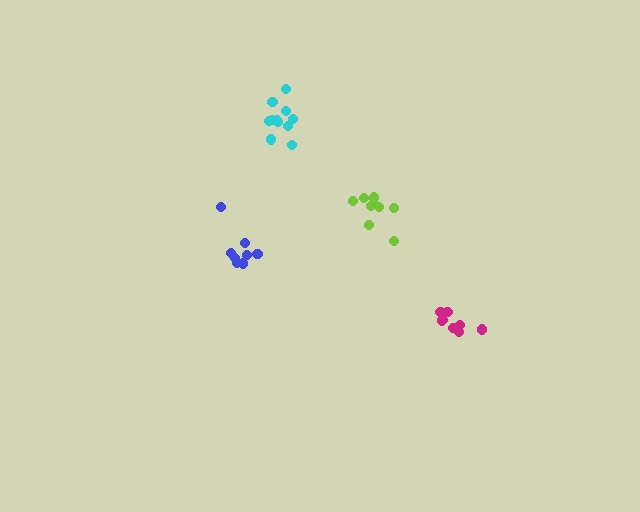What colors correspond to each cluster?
The clusters are colored: magenta, cyan, lime, blue.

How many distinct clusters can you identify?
There are 4 distinct clusters.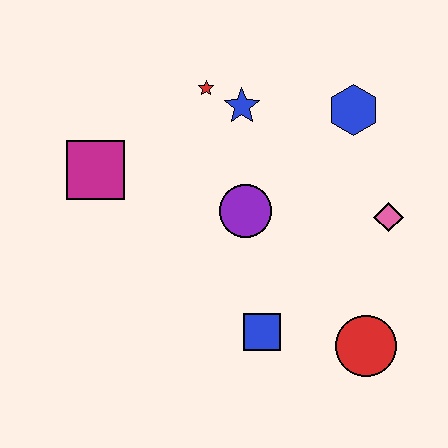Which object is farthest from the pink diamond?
The magenta square is farthest from the pink diamond.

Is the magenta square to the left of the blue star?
Yes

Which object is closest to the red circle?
The blue square is closest to the red circle.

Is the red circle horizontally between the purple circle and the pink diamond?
Yes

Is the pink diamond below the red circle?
No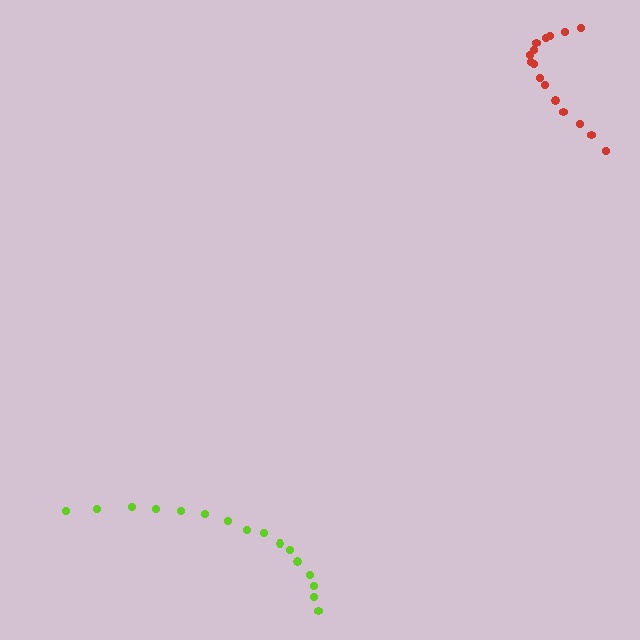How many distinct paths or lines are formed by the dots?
There are 2 distinct paths.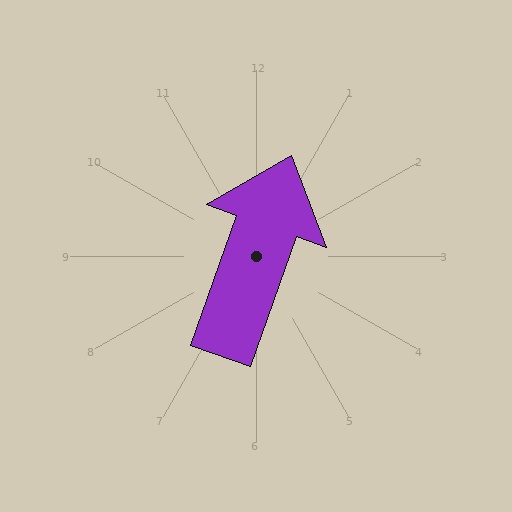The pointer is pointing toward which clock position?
Roughly 1 o'clock.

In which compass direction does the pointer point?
North.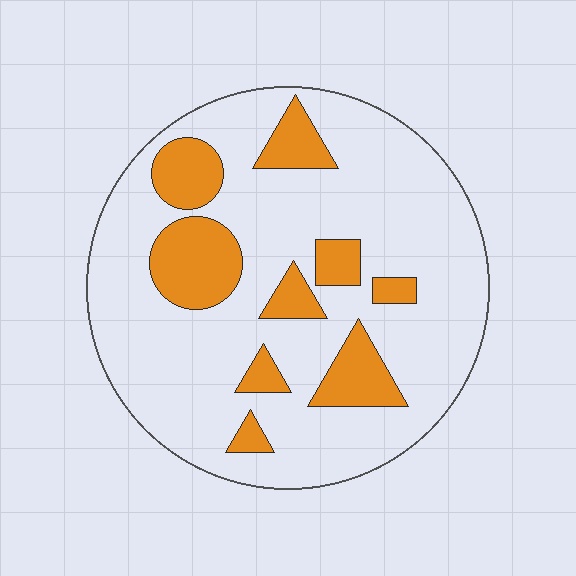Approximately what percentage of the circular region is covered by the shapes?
Approximately 20%.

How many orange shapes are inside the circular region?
9.